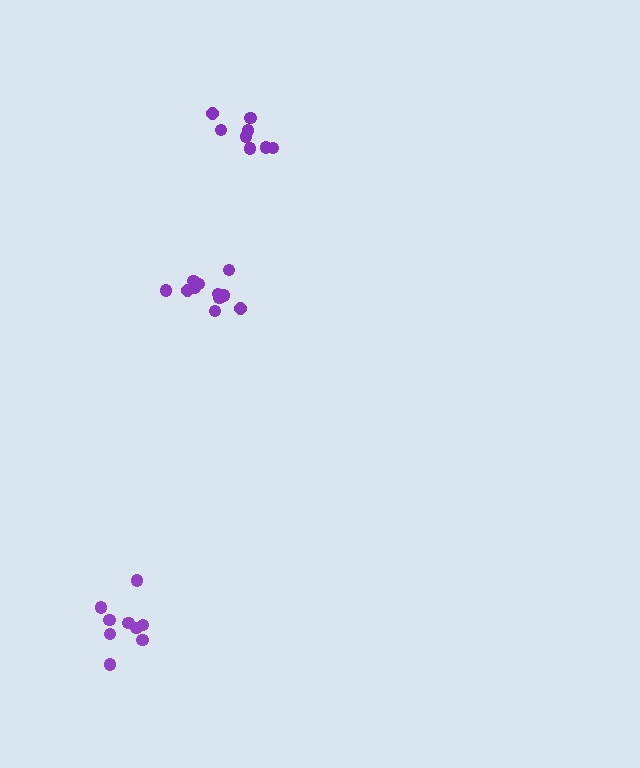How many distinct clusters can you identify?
There are 3 distinct clusters.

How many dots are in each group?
Group 1: 8 dots, Group 2: 11 dots, Group 3: 9 dots (28 total).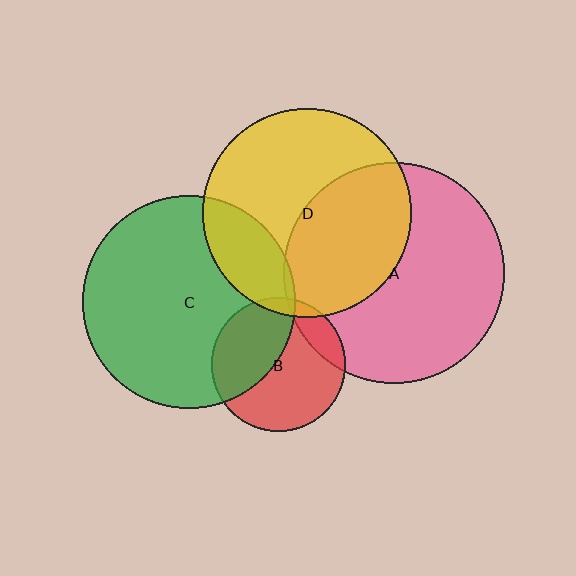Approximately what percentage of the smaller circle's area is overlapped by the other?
Approximately 40%.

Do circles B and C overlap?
Yes.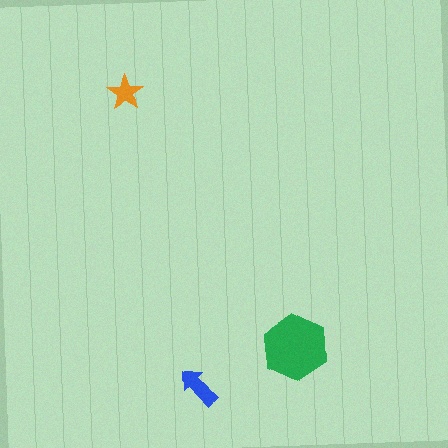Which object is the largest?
The green hexagon.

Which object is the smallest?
The orange star.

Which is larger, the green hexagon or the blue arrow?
The green hexagon.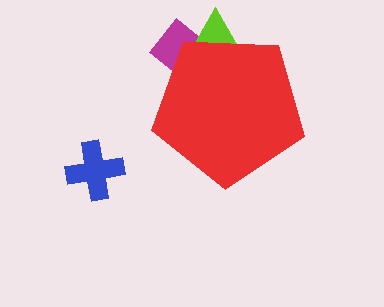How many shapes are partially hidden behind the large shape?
2 shapes are partially hidden.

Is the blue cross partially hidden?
No, the blue cross is fully visible.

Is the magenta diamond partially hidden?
Yes, the magenta diamond is partially hidden behind the red pentagon.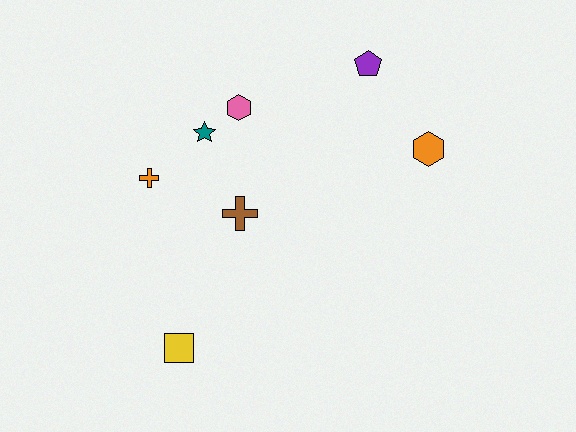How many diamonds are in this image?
There are no diamonds.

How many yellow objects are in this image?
There is 1 yellow object.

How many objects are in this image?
There are 7 objects.